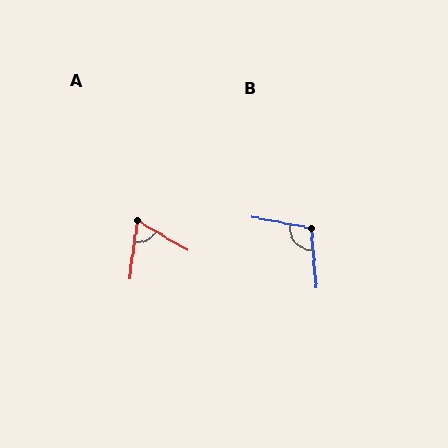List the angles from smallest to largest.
A (67°), B (105°).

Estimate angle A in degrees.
Approximately 67 degrees.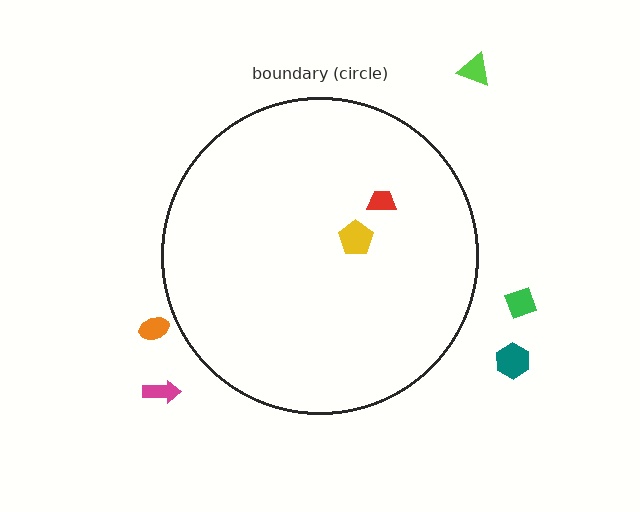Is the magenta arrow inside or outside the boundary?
Outside.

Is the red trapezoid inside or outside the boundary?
Inside.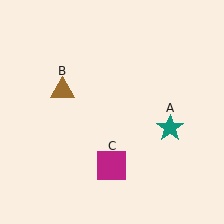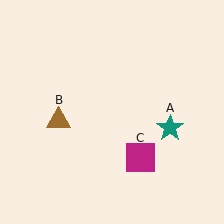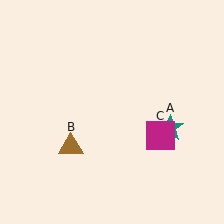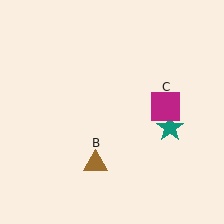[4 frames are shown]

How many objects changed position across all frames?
2 objects changed position: brown triangle (object B), magenta square (object C).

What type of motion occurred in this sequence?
The brown triangle (object B), magenta square (object C) rotated counterclockwise around the center of the scene.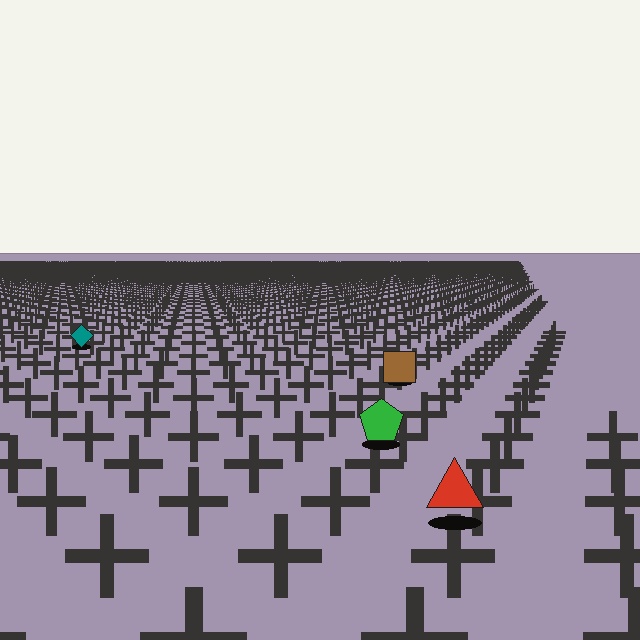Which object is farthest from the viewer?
The teal diamond is farthest from the viewer. It appears smaller and the ground texture around it is denser.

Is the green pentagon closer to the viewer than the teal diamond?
Yes. The green pentagon is closer — you can tell from the texture gradient: the ground texture is coarser near it.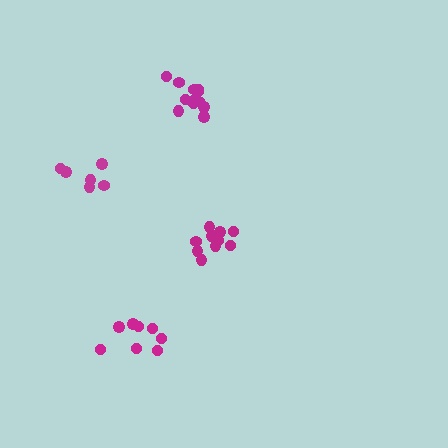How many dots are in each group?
Group 1: 8 dots, Group 2: 10 dots, Group 3: 12 dots, Group 4: 6 dots (36 total).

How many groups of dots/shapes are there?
There are 4 groups.